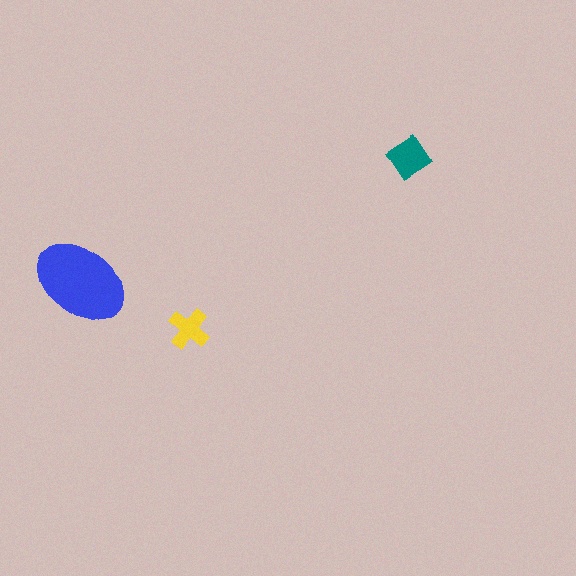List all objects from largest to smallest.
The blue ellipse, the teal diamond, the yellow cross.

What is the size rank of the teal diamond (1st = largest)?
2nd.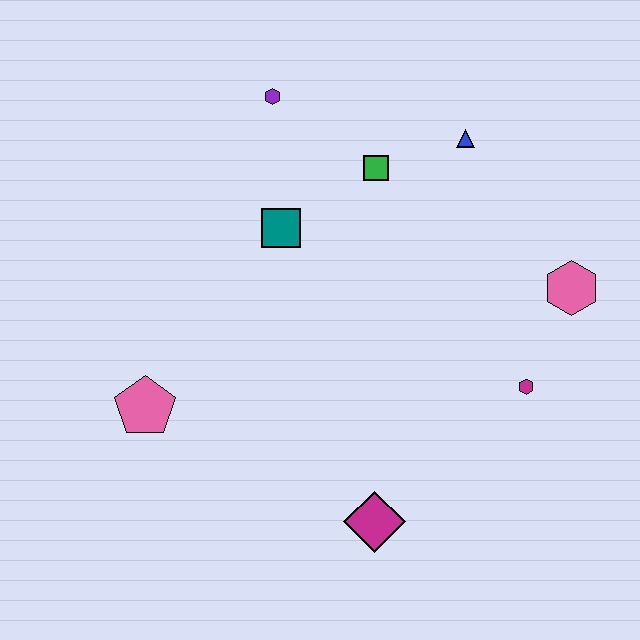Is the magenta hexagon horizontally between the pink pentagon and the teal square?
No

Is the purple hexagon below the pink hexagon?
No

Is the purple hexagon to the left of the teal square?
Yes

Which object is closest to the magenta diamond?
The magenta hexagon is closest to the magenta diamond.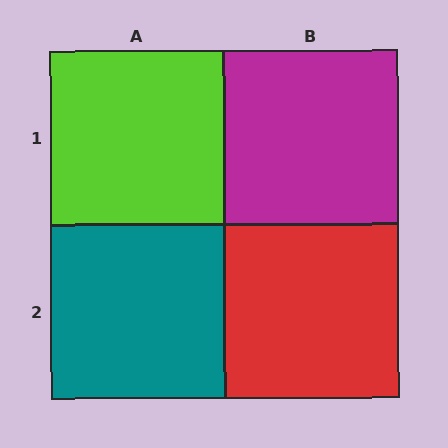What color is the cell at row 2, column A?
Teal.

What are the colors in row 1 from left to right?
Lime, magenta.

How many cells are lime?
1 cell is lime.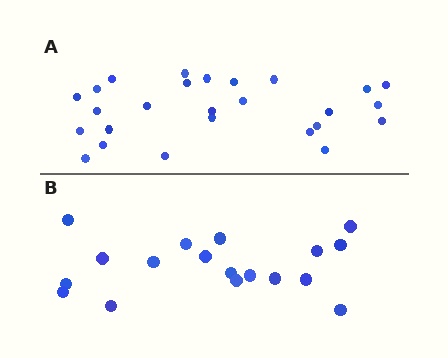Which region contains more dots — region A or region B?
Region A (the top region) has more dots.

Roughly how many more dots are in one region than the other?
Region A has roughly 8 or so more dots than region B.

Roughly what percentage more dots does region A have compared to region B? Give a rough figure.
About 45% more.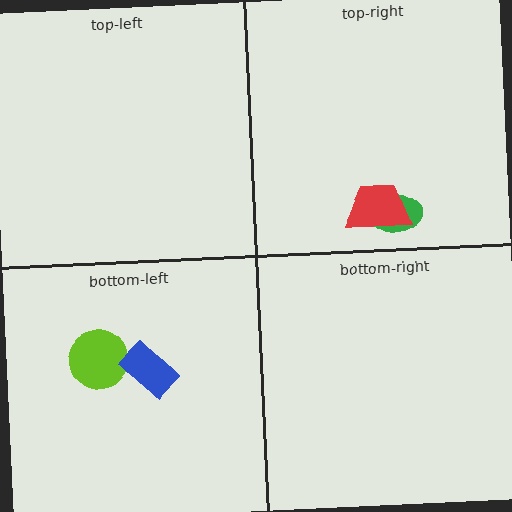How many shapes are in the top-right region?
2.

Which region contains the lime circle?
The bottom-left region.